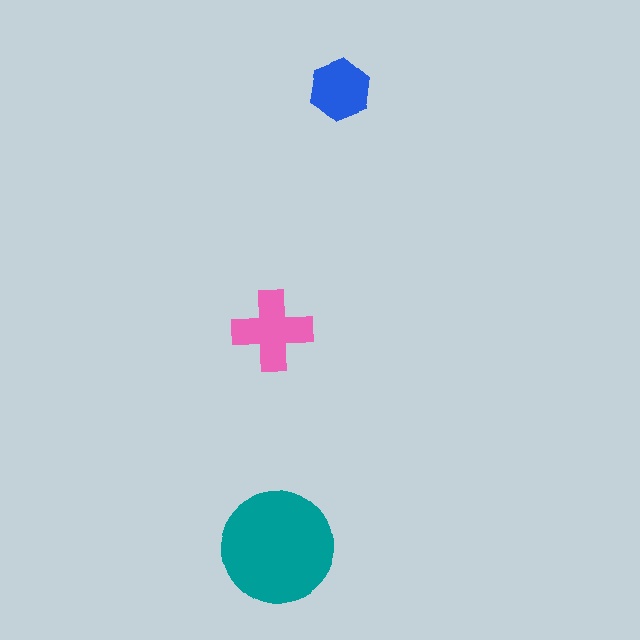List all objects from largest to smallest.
The teal circle, the pink cross, the blue hexagon.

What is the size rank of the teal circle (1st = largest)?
1st.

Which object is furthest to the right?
The blue hexagon is rightmost.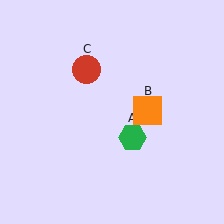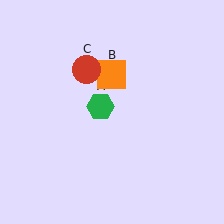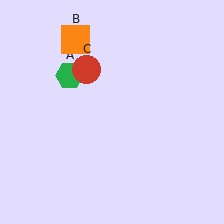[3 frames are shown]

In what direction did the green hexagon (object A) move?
The green hexagon (object A) moved up and to the left.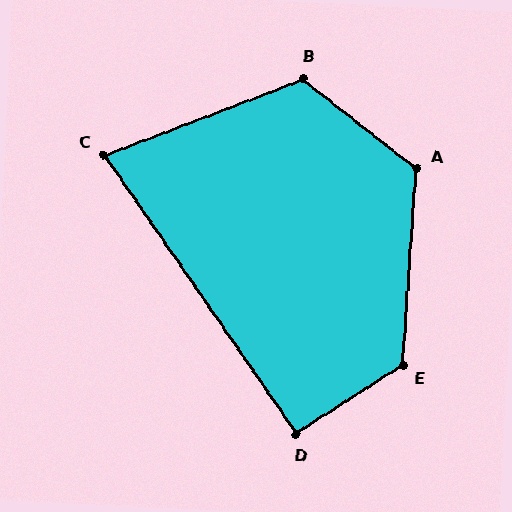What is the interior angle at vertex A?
Approximately 124 degrees (obtuse).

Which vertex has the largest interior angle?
E, at approximately 127 degrees.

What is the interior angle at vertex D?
Approximately 92 degrees (approximately right).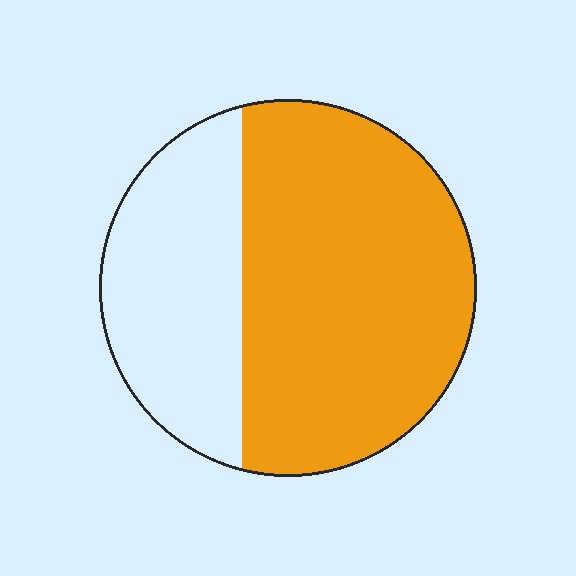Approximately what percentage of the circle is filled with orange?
Approximately 65%.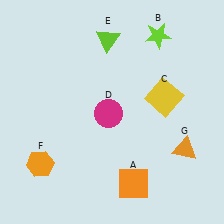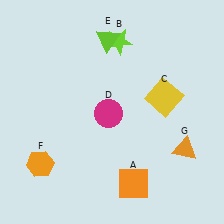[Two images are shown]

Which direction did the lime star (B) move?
The lime star (B) moved left.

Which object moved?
The lime star (B) moved left.